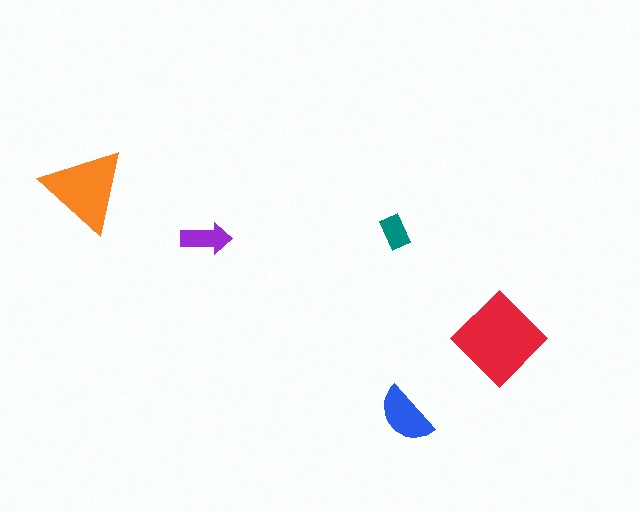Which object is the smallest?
The teal rectangle.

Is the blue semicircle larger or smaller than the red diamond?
Smaller.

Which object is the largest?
The red diamond.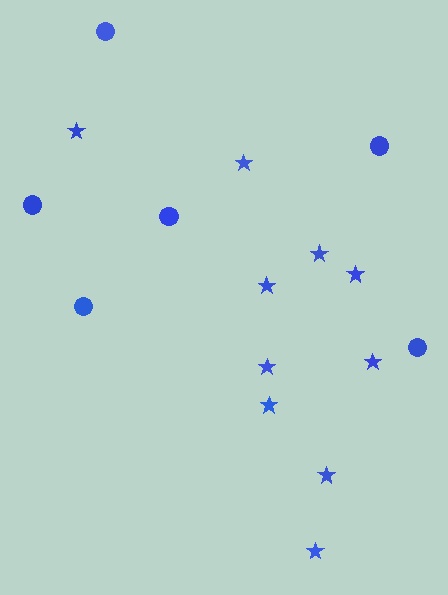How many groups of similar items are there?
There are 2 groups: one group of circles (6) and one group of stars (10).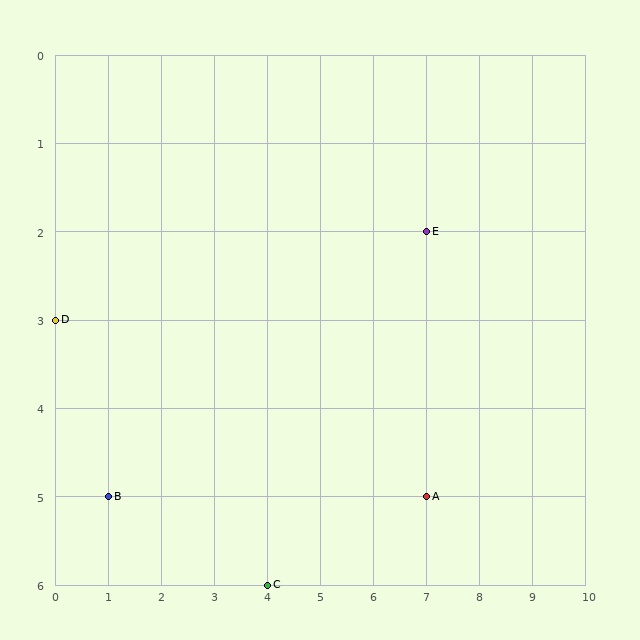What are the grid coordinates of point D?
Point D is at grid coordinates (0, 3).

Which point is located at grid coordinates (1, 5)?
Point B is at (1, 5).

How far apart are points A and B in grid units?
Points A and B are 6 columns apart.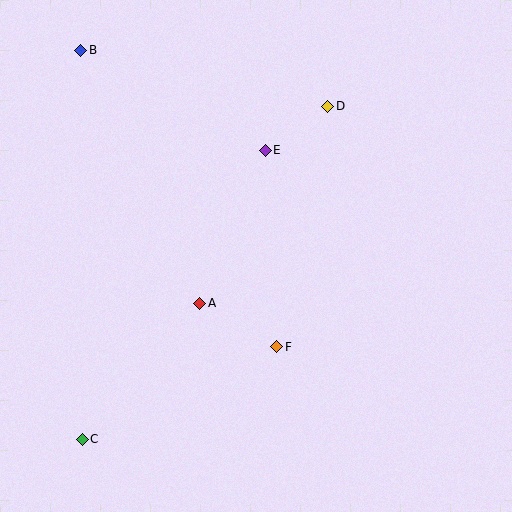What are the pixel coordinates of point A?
Point A is at (200, 303).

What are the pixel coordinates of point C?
Point C is at (82, 439).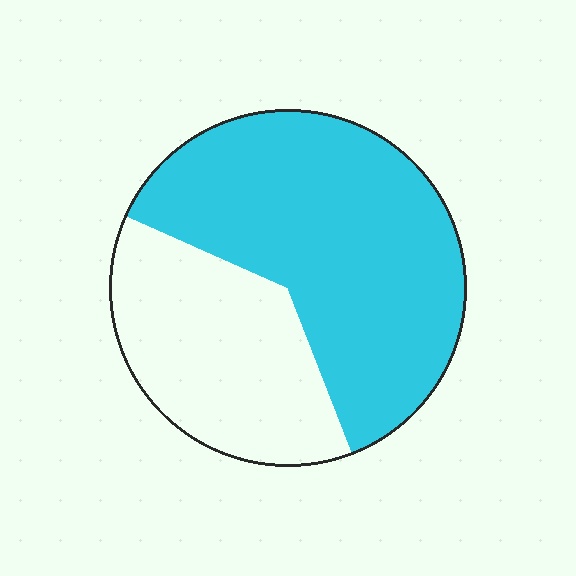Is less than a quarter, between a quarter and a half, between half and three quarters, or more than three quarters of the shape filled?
Between half and three quarters.